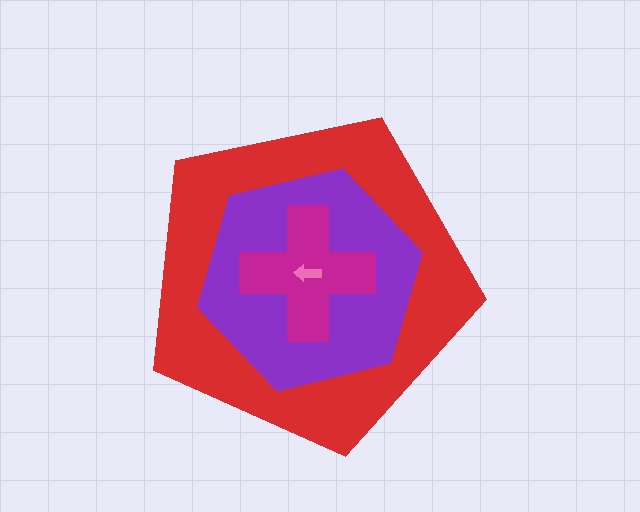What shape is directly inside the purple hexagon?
The magenta cross.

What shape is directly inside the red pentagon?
The purple hexagon.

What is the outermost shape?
The red pentagon.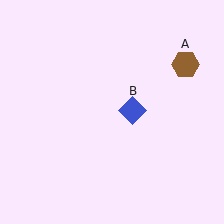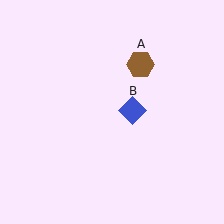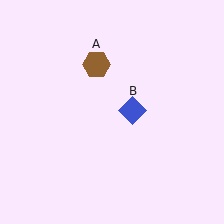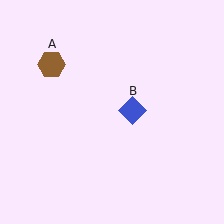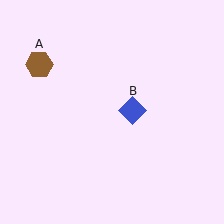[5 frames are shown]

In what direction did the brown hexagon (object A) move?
The brown hexagon (object A) moved left.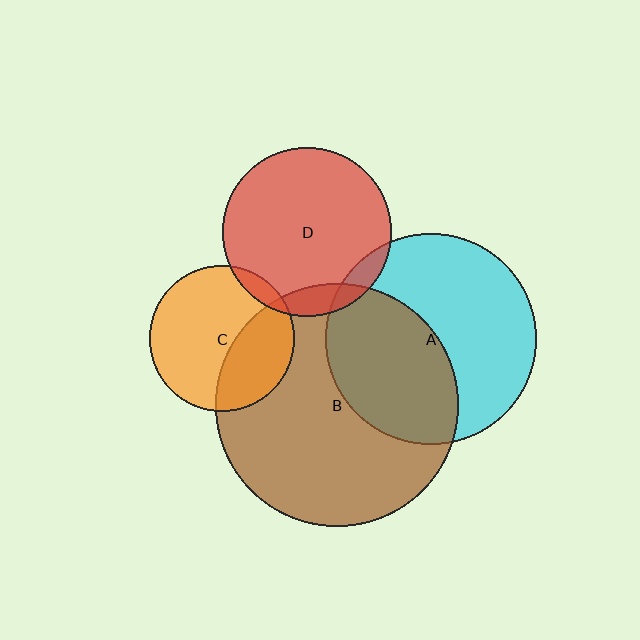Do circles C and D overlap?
Yes.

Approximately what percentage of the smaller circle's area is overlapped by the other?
Approximately 5%.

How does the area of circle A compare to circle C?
Approximately 2.1 times.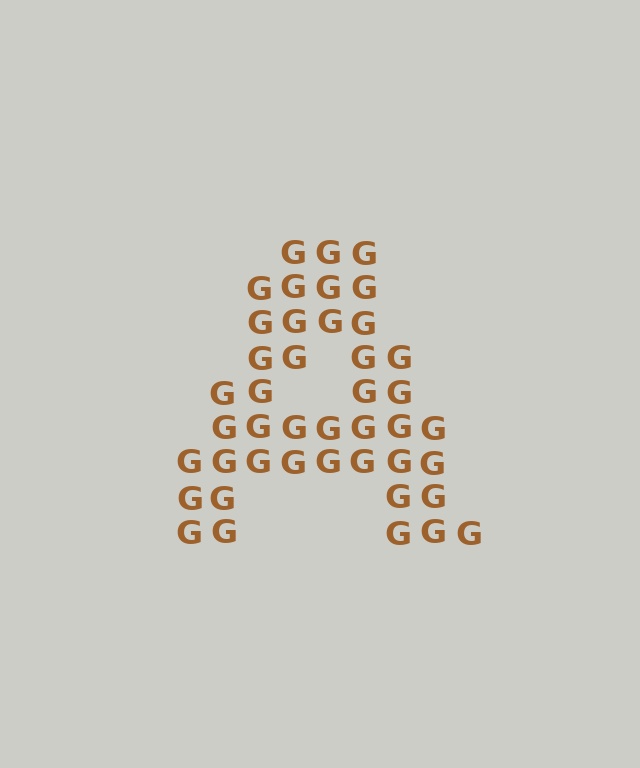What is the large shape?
The large shape is the letter A.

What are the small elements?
The small elements are letter G's.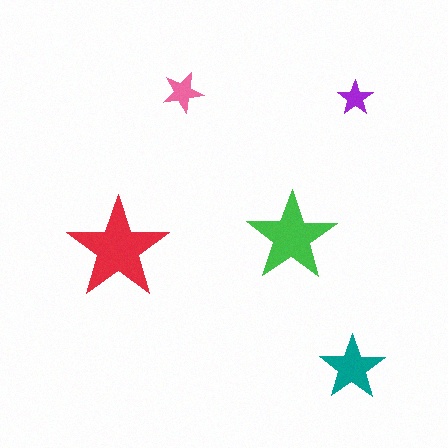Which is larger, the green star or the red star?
The red one.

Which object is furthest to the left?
The red star is leftmost.